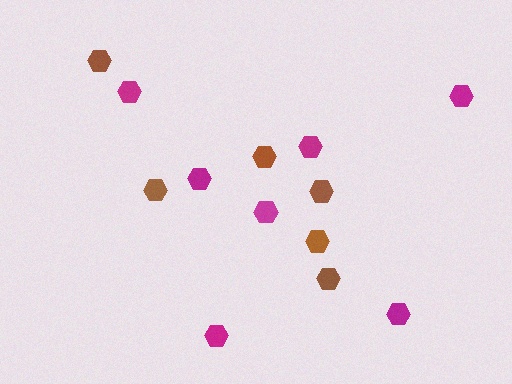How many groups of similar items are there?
There are 2 groups: one group of magenta hexagons (7) and one group of brown hexagons (6).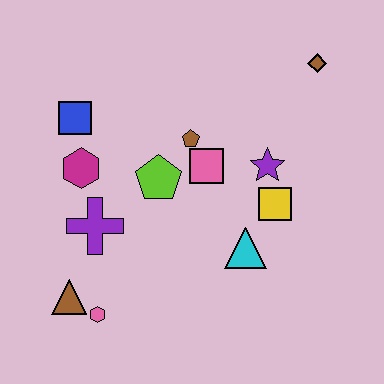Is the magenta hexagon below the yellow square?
No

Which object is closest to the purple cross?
The magenta hexagon is closest to the purple cross.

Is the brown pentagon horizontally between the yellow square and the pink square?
No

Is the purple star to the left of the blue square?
No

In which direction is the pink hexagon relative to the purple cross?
The pink hexagon is below the purple cross.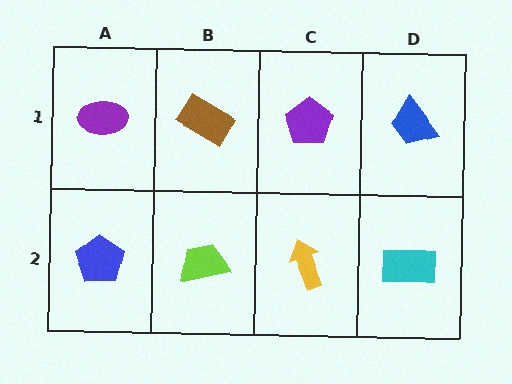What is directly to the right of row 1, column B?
A purple pentagon.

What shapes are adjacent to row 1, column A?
A blue pentagon (row 2, column A), a brown rectangle (row 1, column B).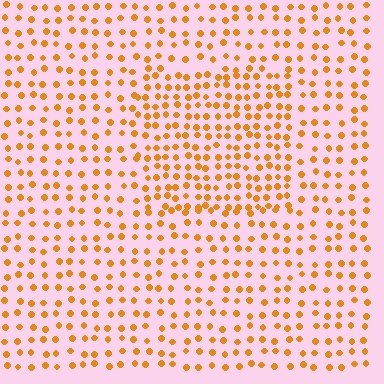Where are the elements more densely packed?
The elements are more densely packed inside the rectangle boundary.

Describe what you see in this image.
The image contains small orange elements arranged at two different densities. A rectangle-shaped region is visible where the elements are more densely packed than the surrounding area.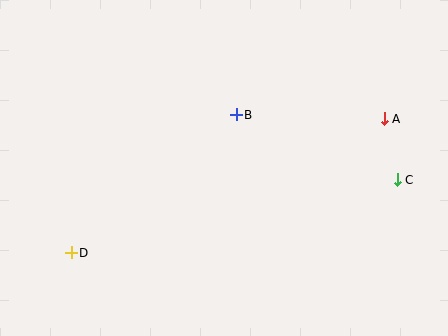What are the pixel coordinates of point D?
Point D is at (71, 253).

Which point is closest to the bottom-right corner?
Point C is closest to the bottom-right corner.